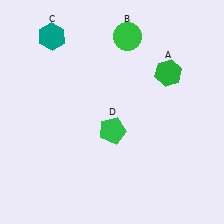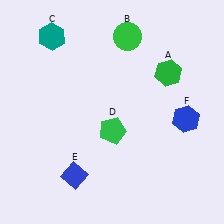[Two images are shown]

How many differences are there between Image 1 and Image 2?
There are 2 differences between the two images.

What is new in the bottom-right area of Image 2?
A blue hexagon (F) was added in the bottom-right area of Image 2.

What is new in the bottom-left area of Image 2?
A blue diamond (E) was added in the bottom-left area of Image 2.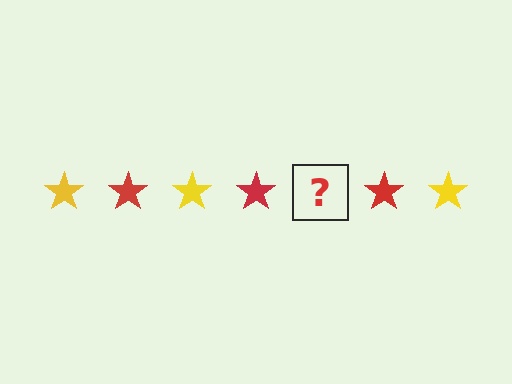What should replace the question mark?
The question mark should be replaced with a yellow star.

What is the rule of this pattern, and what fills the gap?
The rule is that the pattern cycles through yellow, red stars. The gap should be filled with a yellow star.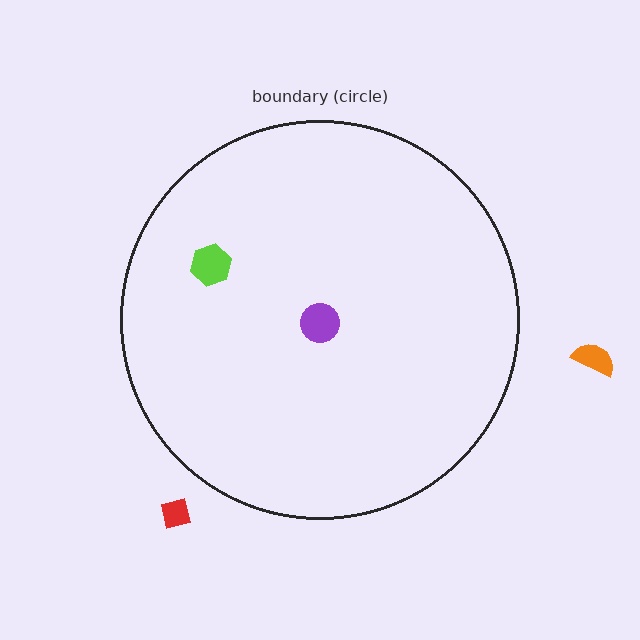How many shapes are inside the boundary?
2 inside, 2 outside.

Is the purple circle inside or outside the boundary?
Inside.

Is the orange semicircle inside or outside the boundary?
Outside.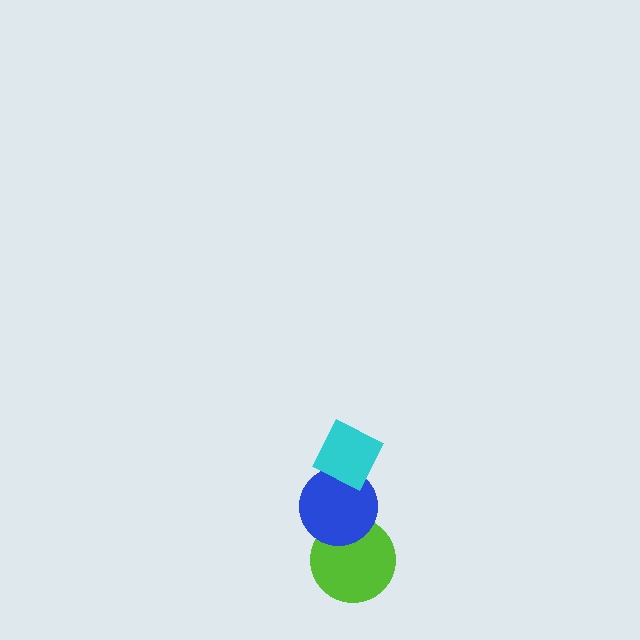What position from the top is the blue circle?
The blue circle is 2nd from the top.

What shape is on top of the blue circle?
The cyan diamond is on top of the blue circle.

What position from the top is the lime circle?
The lime circle is 3rd from the top.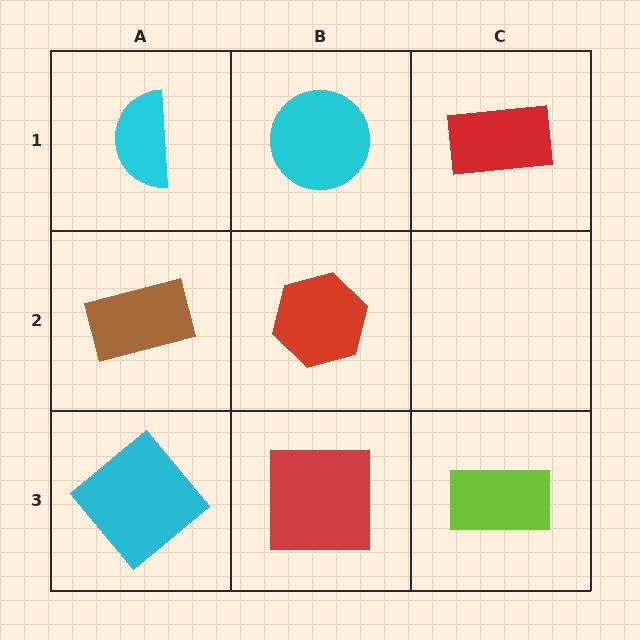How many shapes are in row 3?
3 shapes.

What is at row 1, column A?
A cyan semicircle.